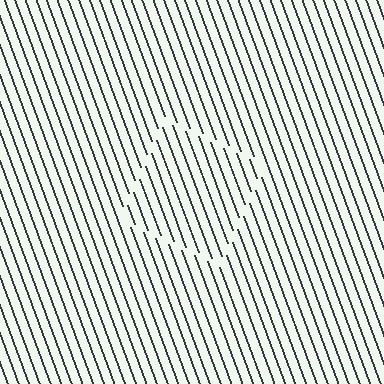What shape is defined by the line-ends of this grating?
An illusory square. The interior of the shape contains the same grating, shifted by half a period — the contour is defined by the phase discontinuity where line-ends from the inner and outer gratings abut.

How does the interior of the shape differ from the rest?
The interior of the shape contains the same grating, shifted by half a period — the contour is defined by the phase discontinuity where line-ends from the inner and outer gratings abut.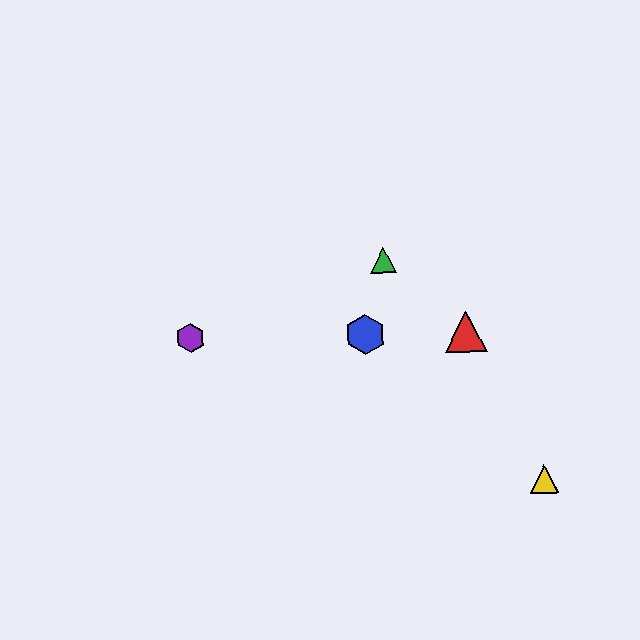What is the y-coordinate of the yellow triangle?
The yellow triangle is at y≈479.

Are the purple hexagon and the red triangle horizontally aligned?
Yes, both are at y≈338.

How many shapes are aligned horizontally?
3 shapes (the red triangle, the blue hexagon, the purple hexagon) are aligned horizontally.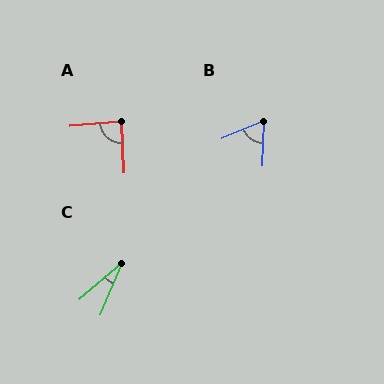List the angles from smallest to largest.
C (26°), B (66°), A (88°).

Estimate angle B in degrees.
Approximately 66 degrees.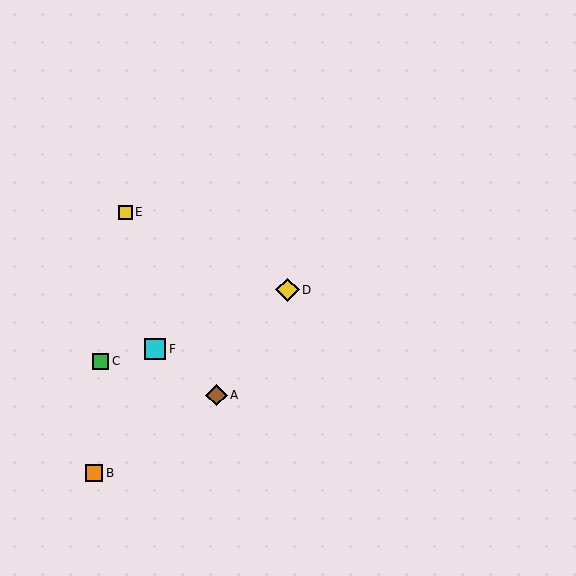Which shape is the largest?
The yellow diamond (labeled D) is the largest.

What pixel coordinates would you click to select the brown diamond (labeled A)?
Click at (216, 395) to select the brown diamond A.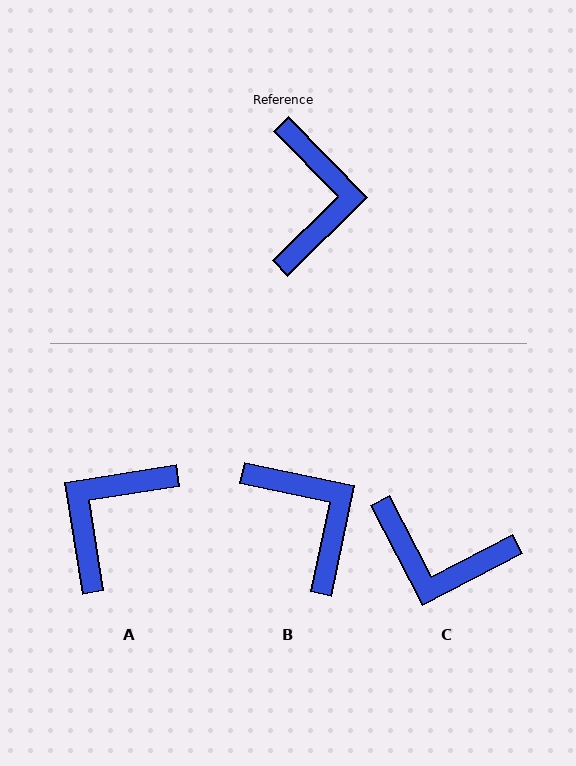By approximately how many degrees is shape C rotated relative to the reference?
Approximately 107 degrees clockwise.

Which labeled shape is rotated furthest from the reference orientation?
A, about 145 degrees away.